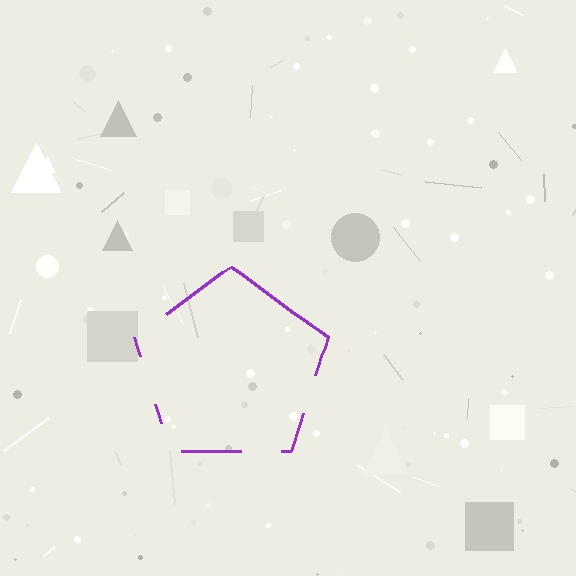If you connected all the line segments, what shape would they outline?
They would outline a pentagon.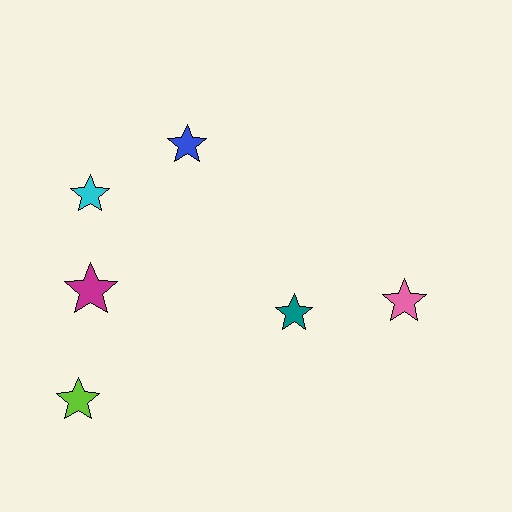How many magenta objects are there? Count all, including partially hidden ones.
There is 1 magenta object.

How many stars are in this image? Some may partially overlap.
There are 6 stars.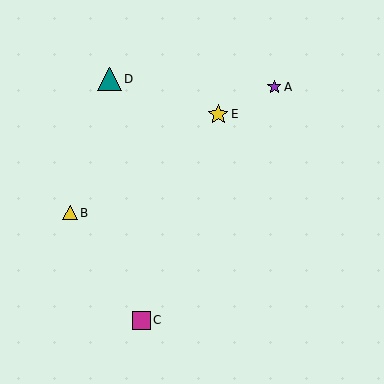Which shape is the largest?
The teal triangle (labeled D) is the largest.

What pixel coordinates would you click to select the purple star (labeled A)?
Click at (274, 87) to select the purple star A.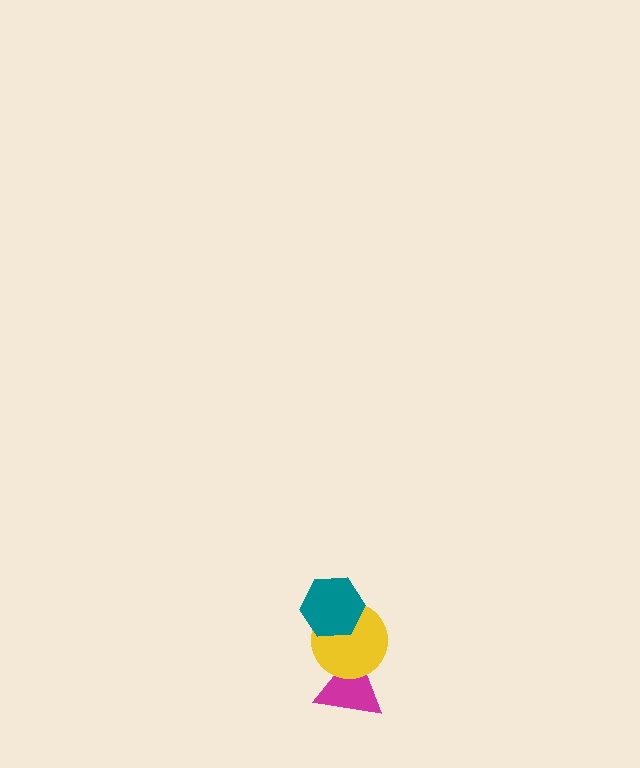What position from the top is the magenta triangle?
The magenta triangle is 3rd from the top.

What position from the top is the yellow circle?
The yellow circle is 2nd from the top.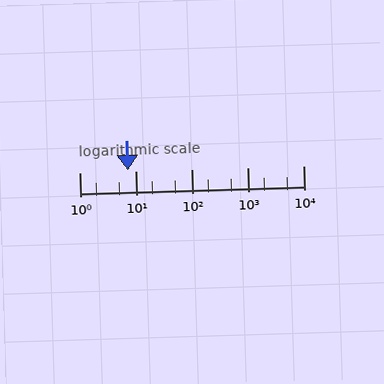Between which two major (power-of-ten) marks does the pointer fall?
The pointer is between 1 and 10.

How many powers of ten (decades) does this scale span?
The scale spans 4 decades, from 1 to 10000.